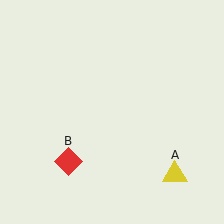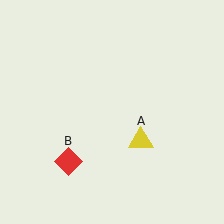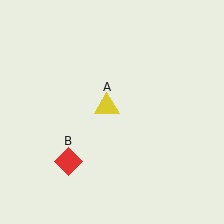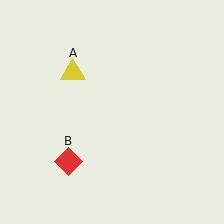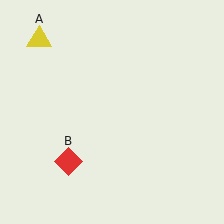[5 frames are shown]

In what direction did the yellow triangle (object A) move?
The yellow triangle (object A) moved up and to the left.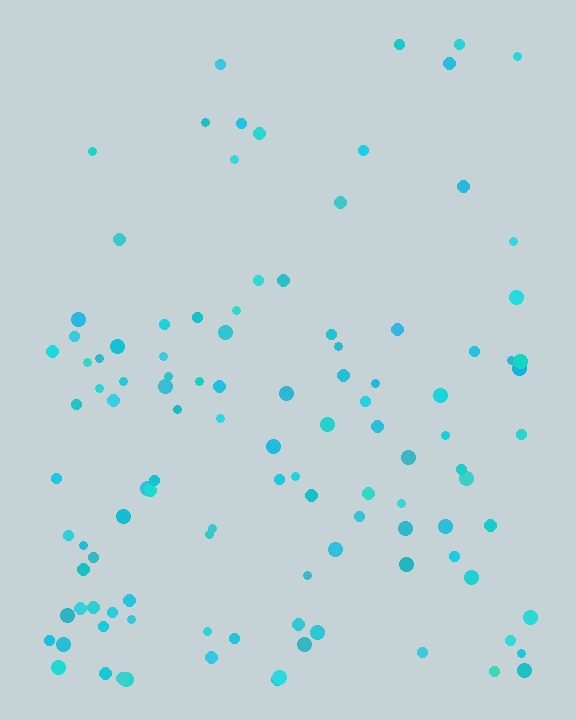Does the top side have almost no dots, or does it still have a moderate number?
Still a moderate number, just noticeably fewer than the bottom.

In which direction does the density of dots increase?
From top to bottom, with the bottom side densest.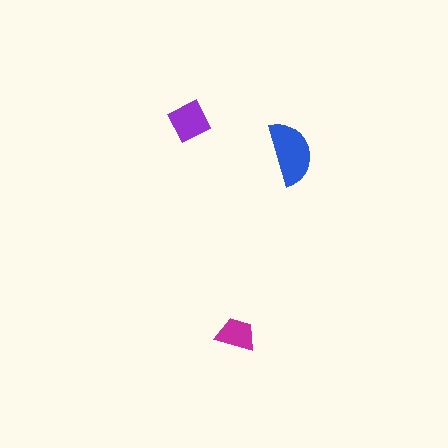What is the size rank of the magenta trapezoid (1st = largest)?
3rd.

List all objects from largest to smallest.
The blue semicircle, the purple diamond, the magenta trapezoid.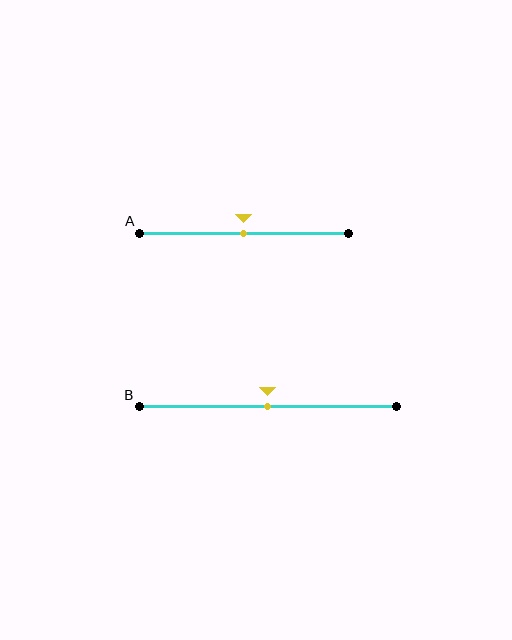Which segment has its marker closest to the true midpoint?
Segment A has its marker closest to the true midpoint.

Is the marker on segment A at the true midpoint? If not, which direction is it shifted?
Yes, the marker on segment A is at the true midpoint.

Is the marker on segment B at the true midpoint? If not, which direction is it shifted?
Yes, the marker on segment B is at the true midpoint.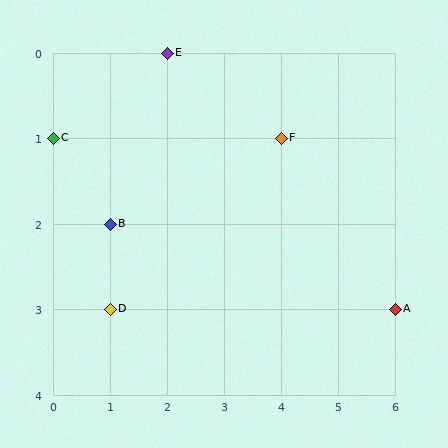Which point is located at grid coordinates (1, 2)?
Point B is at (1, 2).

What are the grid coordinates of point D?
Point D is at grid coordinates (1, 3).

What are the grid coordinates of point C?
Point C is at grid coordinates (0, 1).